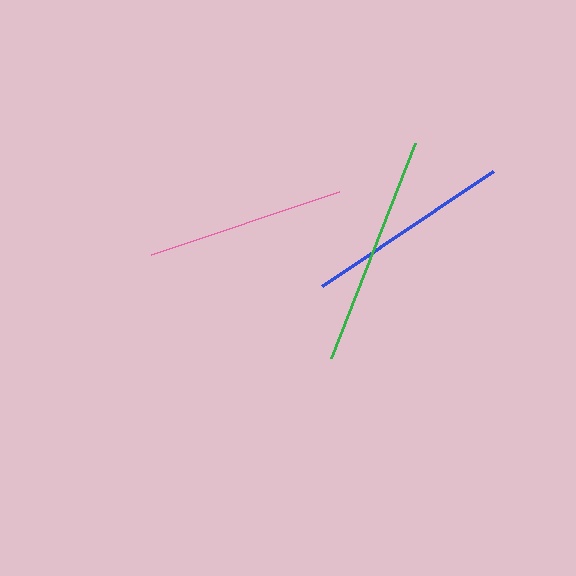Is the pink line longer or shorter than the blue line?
The blue line is longer than the pink line.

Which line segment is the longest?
The green line is the longest at approximately 230 pixels.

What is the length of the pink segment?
The pink segment is approximately 198 pixels long.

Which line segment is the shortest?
The pink line is the shortest at approximately 198 pixels.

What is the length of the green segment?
The green segment is approximately 230 pixels long.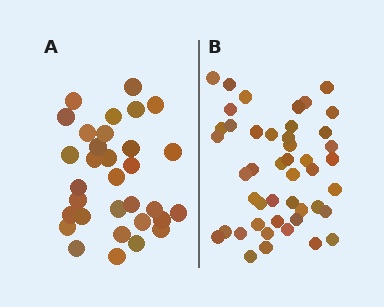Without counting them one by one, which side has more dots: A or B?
Region B (the right region) has more dots.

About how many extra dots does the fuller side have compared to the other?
Region B has approximately 15 more dots than region A.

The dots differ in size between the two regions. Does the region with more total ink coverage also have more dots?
No. Region A has more total ink coverage because its dots are larger, but region B actually contains more individual dots. Total area can be misleading — the number of items is what matters here.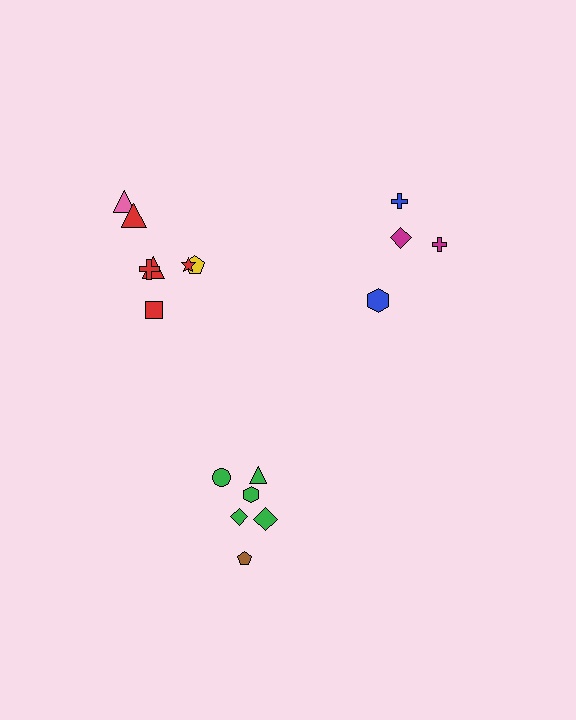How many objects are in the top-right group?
There are 4 objects.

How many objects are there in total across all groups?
There are 17 objects.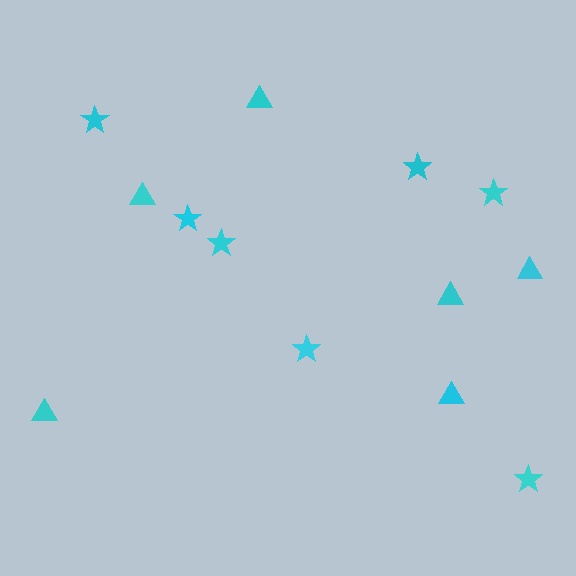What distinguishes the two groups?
There are 2 groups: one group of stars (7) and one group of triangles (6).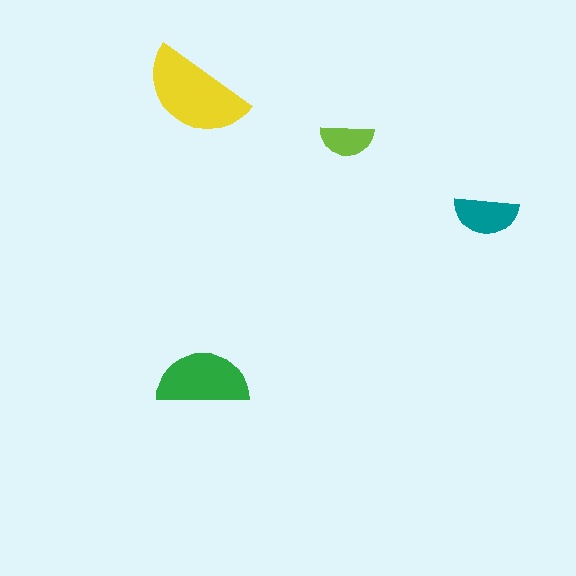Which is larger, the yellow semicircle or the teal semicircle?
The yellow one.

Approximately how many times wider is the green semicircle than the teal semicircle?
About 1.5 times wider.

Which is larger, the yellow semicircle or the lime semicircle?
The yellow one.